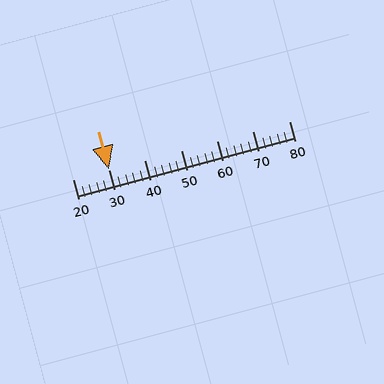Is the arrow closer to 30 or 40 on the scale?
The arrow is closer to 30.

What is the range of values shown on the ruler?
The ruler shows values from 20 to 80.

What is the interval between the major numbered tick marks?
The major tick marks are spaced 10 units apart.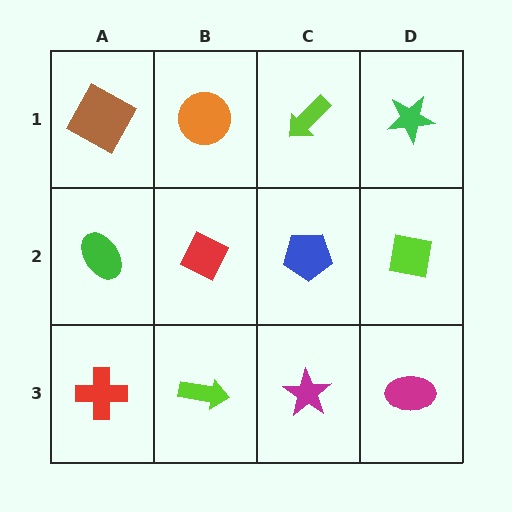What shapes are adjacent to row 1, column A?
A green ellipse (row 2, column A), an orange circle (row 1, column B).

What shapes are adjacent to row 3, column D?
A lime square (row 2, column D), a magenta star (row 3, column C).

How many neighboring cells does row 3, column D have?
2.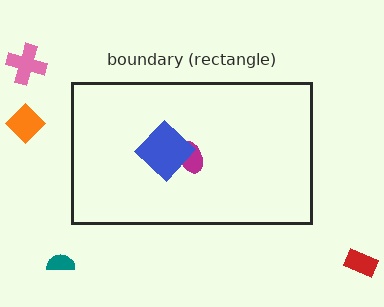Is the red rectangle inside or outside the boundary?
Outside.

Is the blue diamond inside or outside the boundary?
Inside.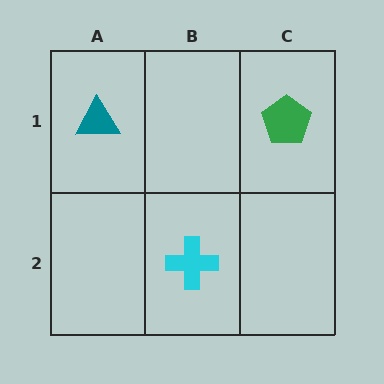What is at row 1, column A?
A teal triangle.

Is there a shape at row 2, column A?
No, that cell is empty.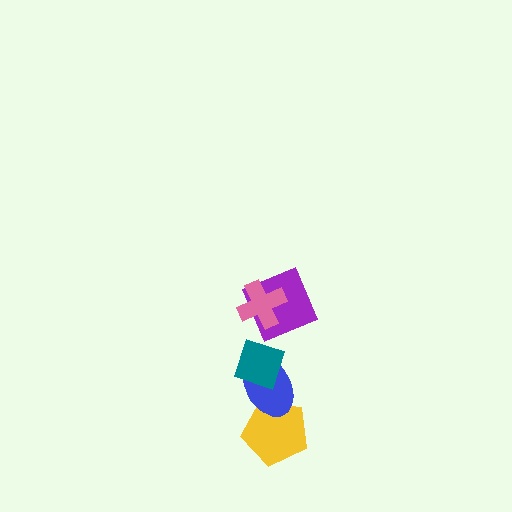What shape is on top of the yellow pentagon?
The blue ellipse is on top of the yellow pentagon.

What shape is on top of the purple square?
The pink cross is on top of the purple square.